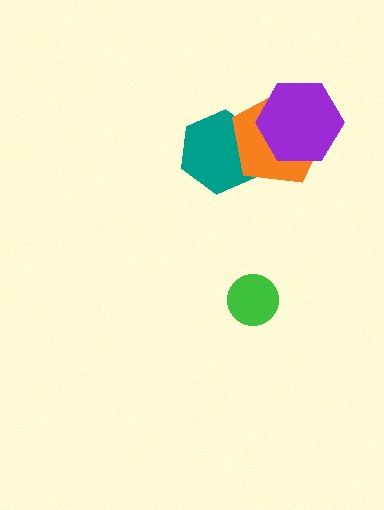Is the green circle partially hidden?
No, no other shape covers it.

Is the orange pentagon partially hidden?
Yes, it is partially covered by another shape.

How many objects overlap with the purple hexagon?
1 object overlaps with the purple hexagon.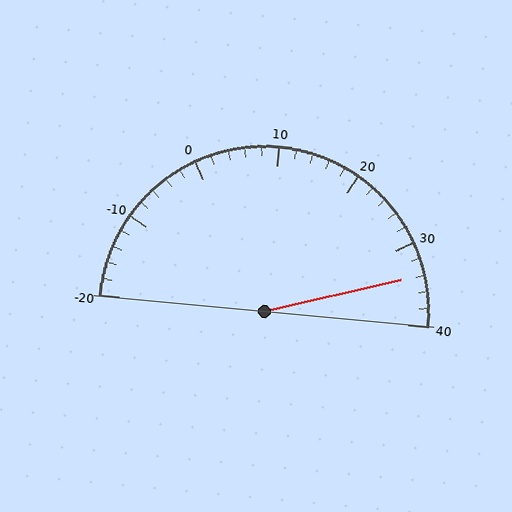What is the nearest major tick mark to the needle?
The nearest major tick mark is 30.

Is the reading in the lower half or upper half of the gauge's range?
The reading is in the upper half of the range (-20 to 40).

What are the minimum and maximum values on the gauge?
The gauge ranges from -20 to 40.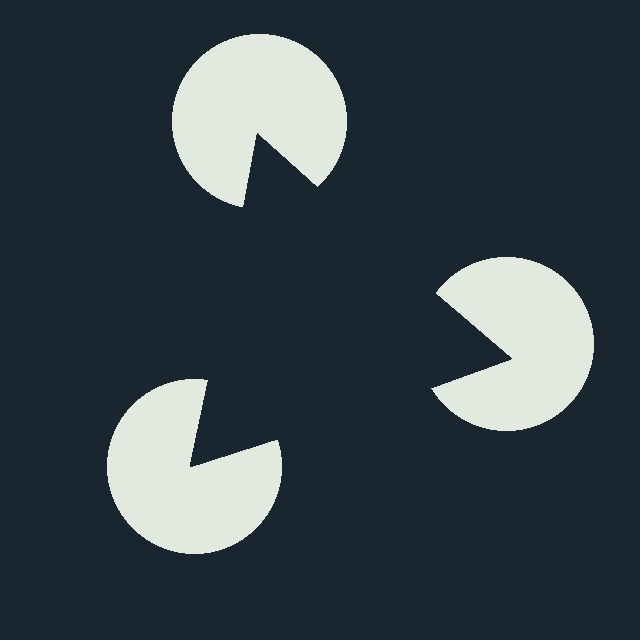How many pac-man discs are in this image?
There are 3 — one at each vertex of the illusory triangle.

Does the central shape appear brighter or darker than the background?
It typically appears slightly darker than the background, even though no actual brightness change is drawn.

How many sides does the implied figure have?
3 sides.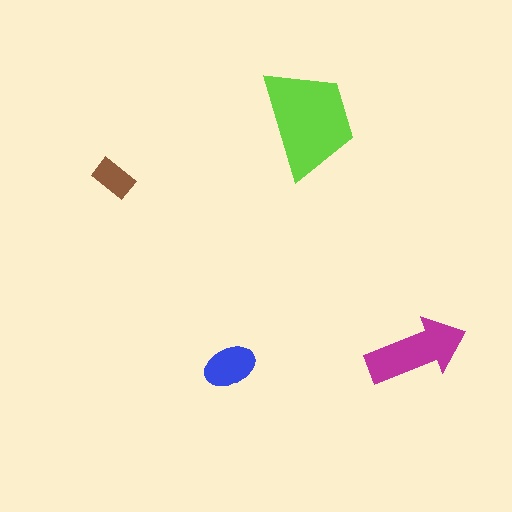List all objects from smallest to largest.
The brown rectangle, the blue ellipse, the magenta arrow, the lime trapezoid.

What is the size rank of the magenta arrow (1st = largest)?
2nd.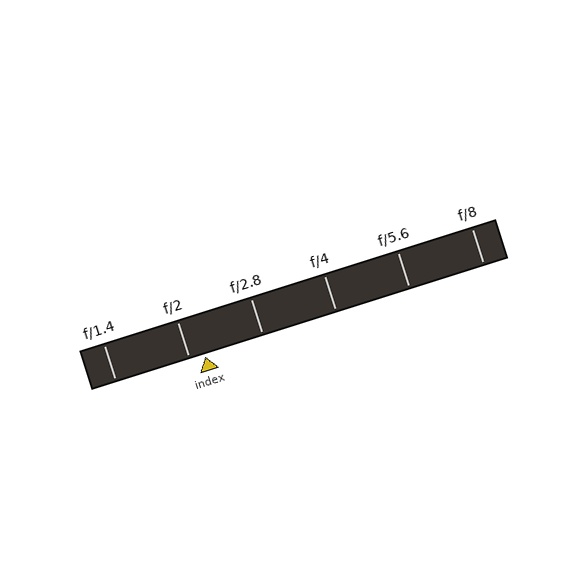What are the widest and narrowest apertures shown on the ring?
The widest aperture shown is f/1.4 and the narrowest is f/8.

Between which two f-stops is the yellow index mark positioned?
The index mark is between f/2 and f/2.8.